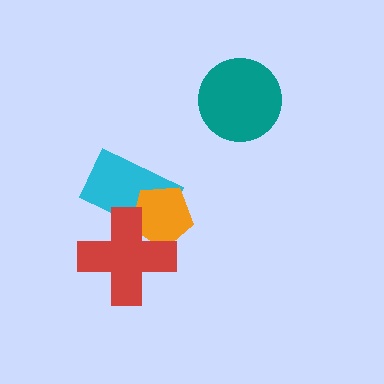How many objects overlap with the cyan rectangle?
2 objects overlap with the cyan rectangle.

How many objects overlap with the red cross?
2 objects overlap with the red cross.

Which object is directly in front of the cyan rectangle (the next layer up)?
The orange pentagon is directly in front of the cyan rectangle.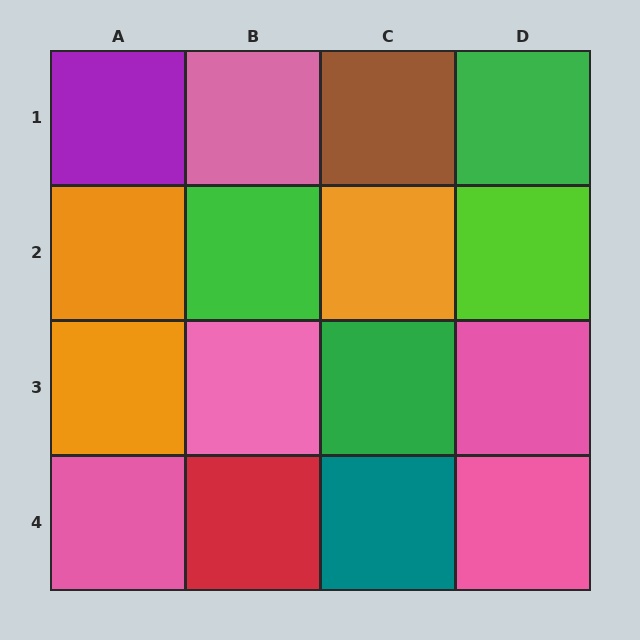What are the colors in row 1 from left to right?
Purple, pink, brown, green.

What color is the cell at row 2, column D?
Lime.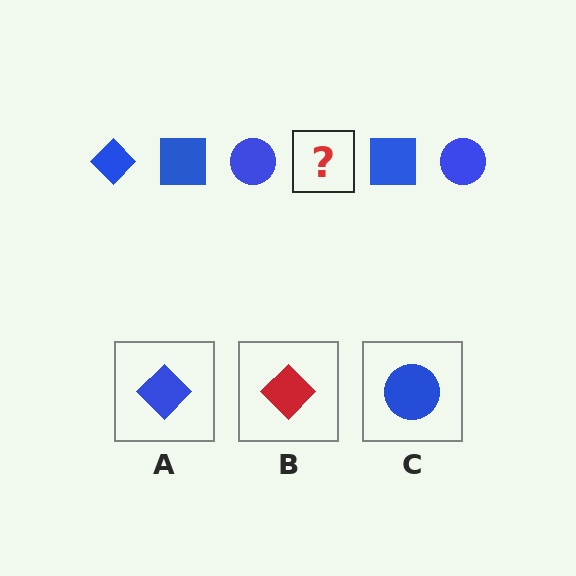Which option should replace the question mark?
Option A.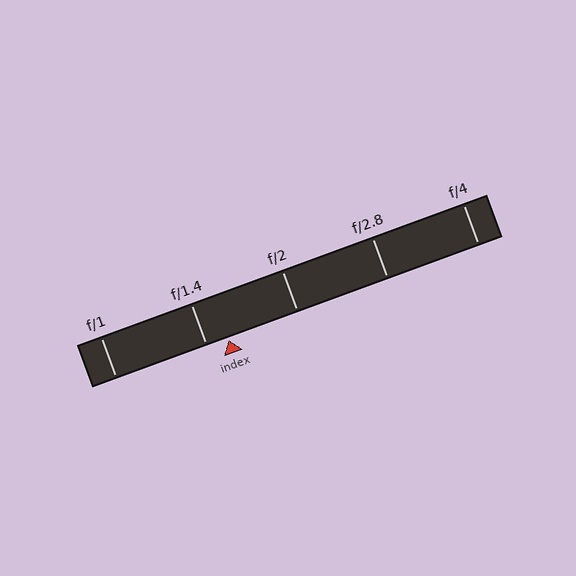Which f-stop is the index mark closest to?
The index mark is closest to f/1.4.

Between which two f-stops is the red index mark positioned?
The index mark is between f/1.4 and f/2.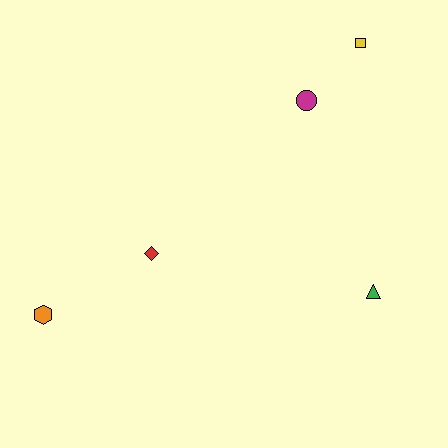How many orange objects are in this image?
There is 1 orange object.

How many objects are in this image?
There are 5 objects.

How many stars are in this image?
There are no stars.